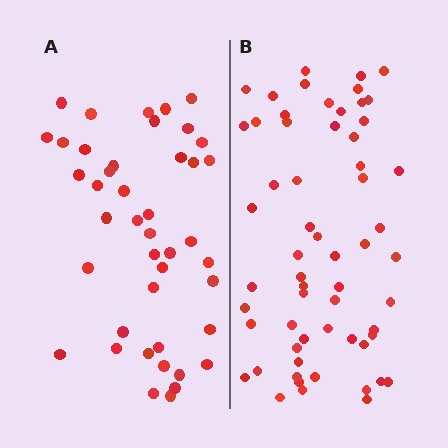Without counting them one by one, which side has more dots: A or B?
Region B (the right region) has more dots.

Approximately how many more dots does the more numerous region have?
Region B has approximately 15 more dots than region A.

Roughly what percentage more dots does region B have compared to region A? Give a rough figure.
About 40% more.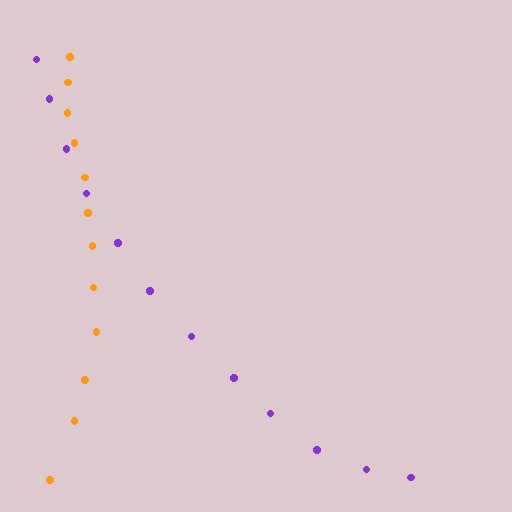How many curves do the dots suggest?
There are 2 distinct paths.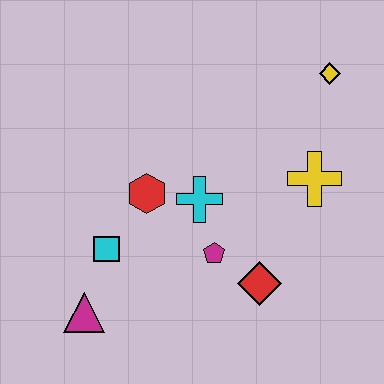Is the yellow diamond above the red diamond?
Yes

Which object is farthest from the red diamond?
The yellow diamond is farthest from the red diamond.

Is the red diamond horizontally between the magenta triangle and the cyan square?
No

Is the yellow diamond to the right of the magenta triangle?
Yes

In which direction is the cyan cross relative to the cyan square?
The cyan cross is to the right of the cyan square.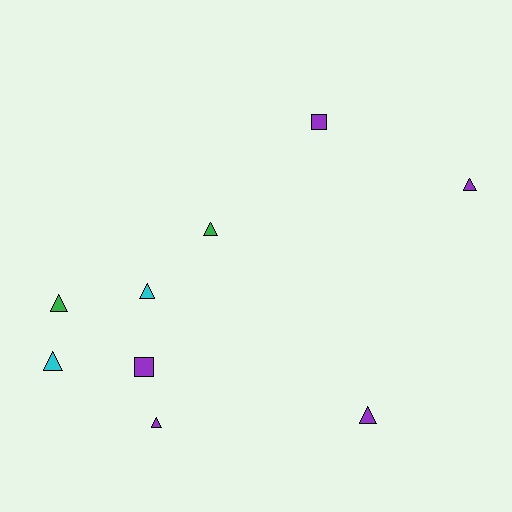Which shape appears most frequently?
Triangle, with 7 objects.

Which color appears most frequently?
Purple, with 5 objects.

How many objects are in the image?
There are 9 objects.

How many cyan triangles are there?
There are 2 cyan triangles.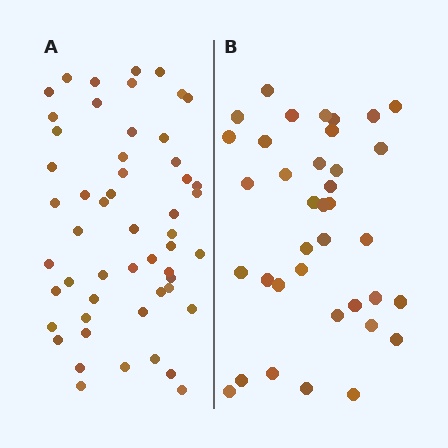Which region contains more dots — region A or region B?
Region A (the left region) has more dots.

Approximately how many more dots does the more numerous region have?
Region A has approximately 15 more dots than region B.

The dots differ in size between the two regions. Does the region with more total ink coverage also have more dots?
No. Region B has more total ink coverage because its dots are larger, but region A actually contains more individual dots. Total area can be misleading — the number of items is what matters here.